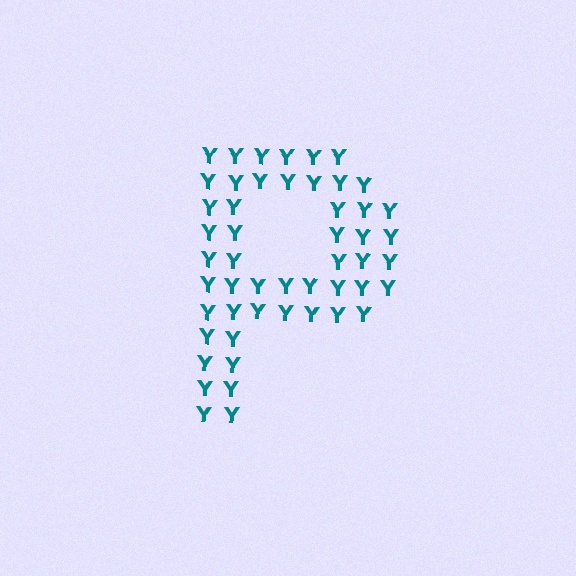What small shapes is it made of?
It is made of small letter Y's.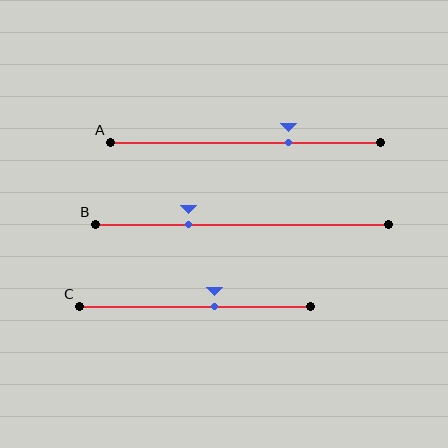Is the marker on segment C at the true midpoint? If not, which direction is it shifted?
No, the marker on segment C is shifted to the right by about 9% of the segment length.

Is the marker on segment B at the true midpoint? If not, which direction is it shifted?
No, the marker on segment B is shifted to the left by about 18% of the segment length.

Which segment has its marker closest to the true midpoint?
Segment C has its marker closest to the true midpoint.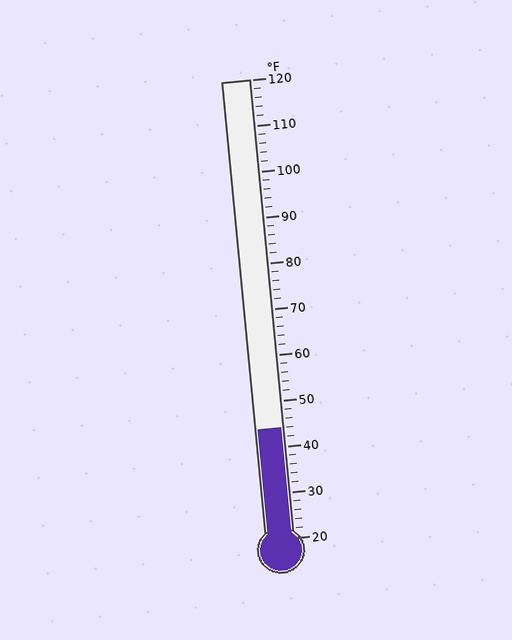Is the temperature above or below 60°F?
The temperature is below 60°F.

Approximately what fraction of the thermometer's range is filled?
The thermometer is filled to approximately 25% of its range.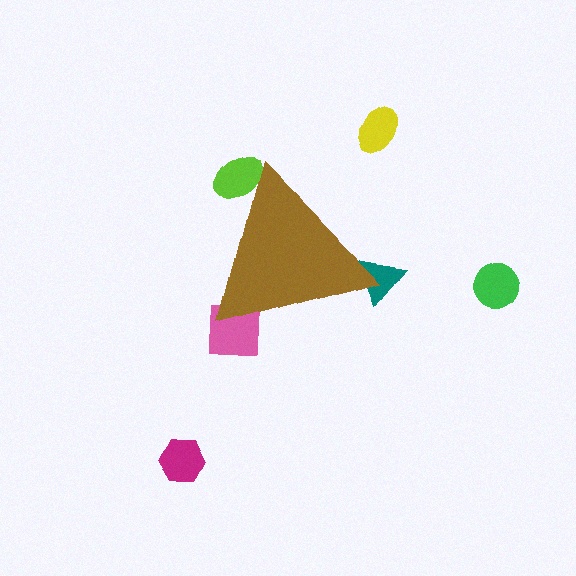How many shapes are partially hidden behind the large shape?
3 shapes are partially hidden.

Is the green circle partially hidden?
No, the green circle is fully visible.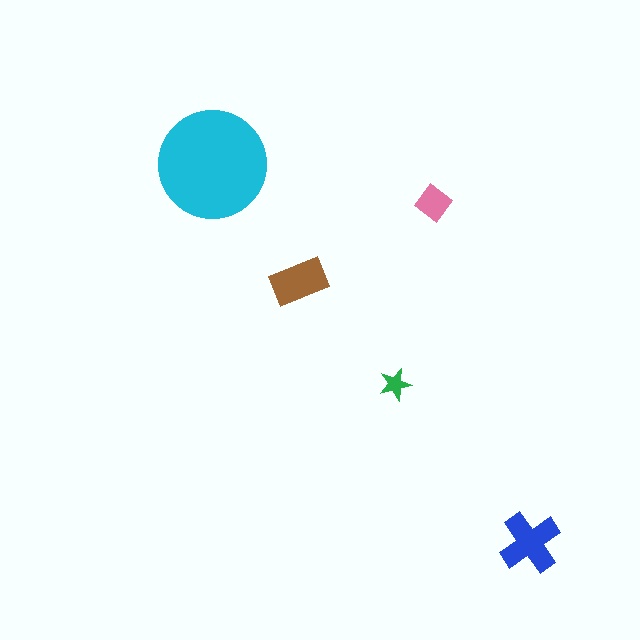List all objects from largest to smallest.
The cyan circle, the blue cross, the brown rectangle, the pink diamond, the green star.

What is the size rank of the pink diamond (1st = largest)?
4th.